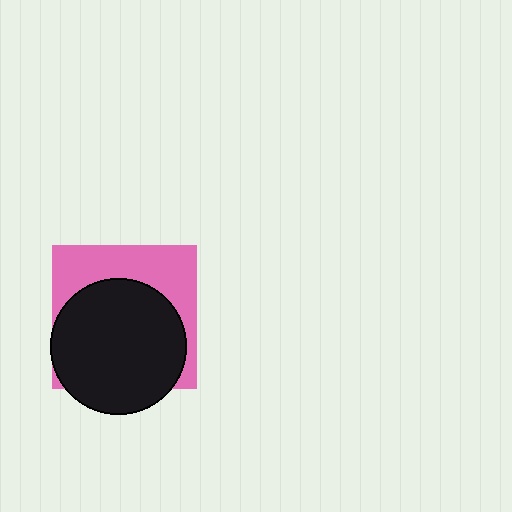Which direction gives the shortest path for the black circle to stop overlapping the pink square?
Moving down gives the shortest separation.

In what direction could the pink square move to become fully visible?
The pink square could move up. That would shift it out from behind the black circle entirely.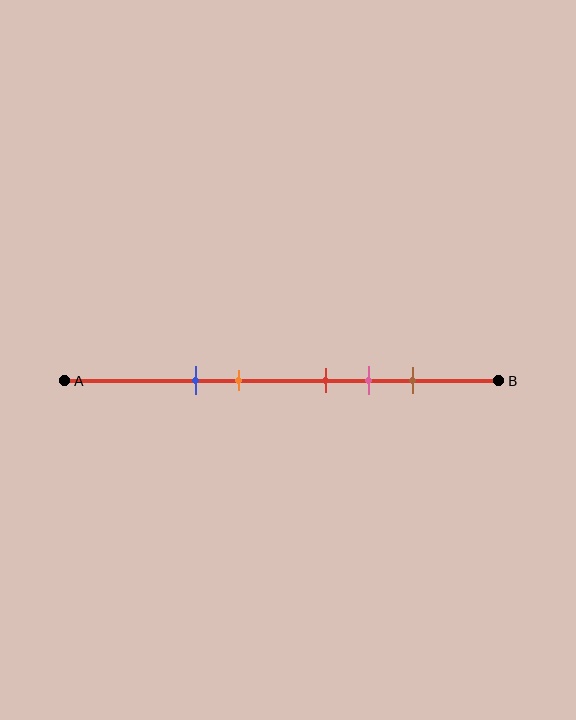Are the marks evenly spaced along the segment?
No, the marks are not evenly spaced.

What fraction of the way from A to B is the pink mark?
The pink mark is approximately 70% (0.7) of the way from A to B.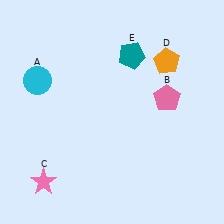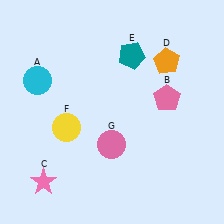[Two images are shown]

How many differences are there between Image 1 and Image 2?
There are 2 differences between the two images.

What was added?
A yellow circle (F), a pink circle (G) were added in Image 2.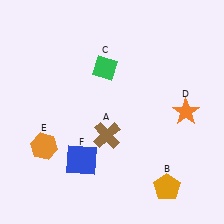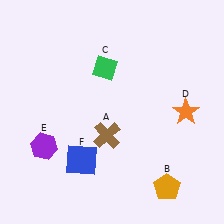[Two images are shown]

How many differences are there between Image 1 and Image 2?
There is 1 difference between the two images.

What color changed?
The hexagon (E) changed from orange in Image 1 to purple in Image 2.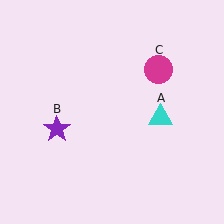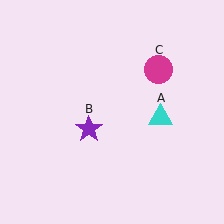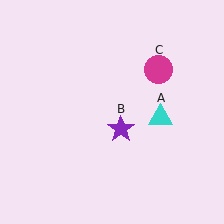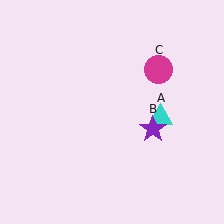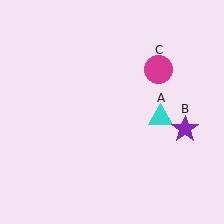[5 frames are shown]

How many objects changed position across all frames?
1 object changed position: purple star (object B).